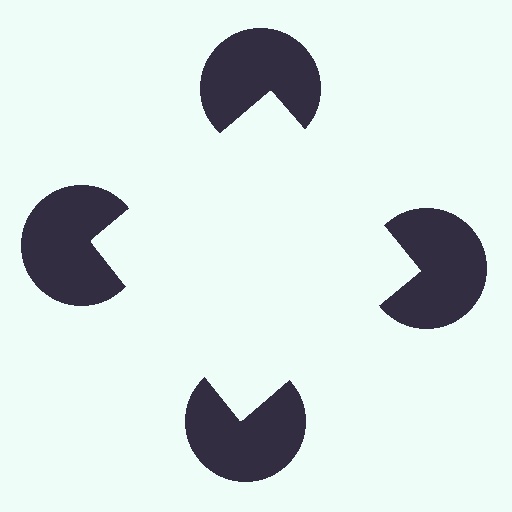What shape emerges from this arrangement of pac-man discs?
An illusory square — its edges are inferred from the aligned wedge cuts in the pac-man discs, not physically drawn.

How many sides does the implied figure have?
4 sides.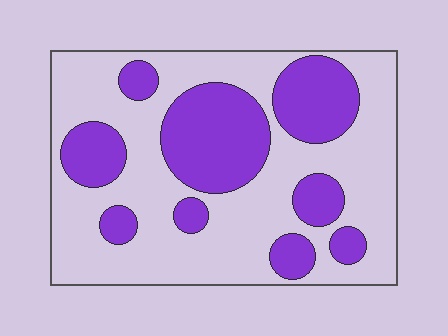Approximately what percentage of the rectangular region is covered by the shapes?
Approximately 35%.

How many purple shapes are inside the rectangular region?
9.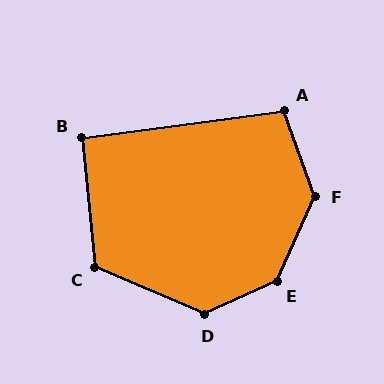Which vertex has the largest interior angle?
E, at approximately 139 degrees.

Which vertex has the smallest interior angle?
B, at approximately 92 degrees.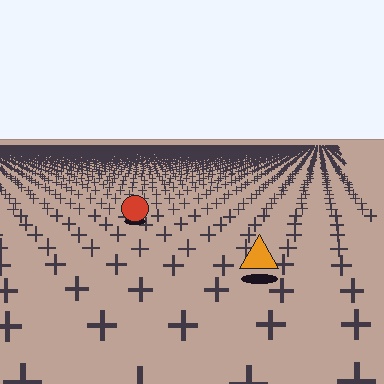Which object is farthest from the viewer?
The red circle is farthest from the viewer. It appears smaller and the ground texture around it is denser.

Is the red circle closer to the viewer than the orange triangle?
No. The orange triangle is closer — you can tell from the texture gradient: the ground texture is coarser near it.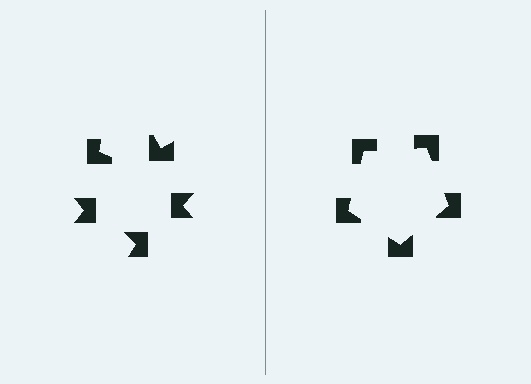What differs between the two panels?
The notched squares are positioned identically on both sides; only the wedge orientations differ. On the right they align to a pentagon; on the left they are misaligned.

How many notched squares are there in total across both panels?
10 — 5 on each side.